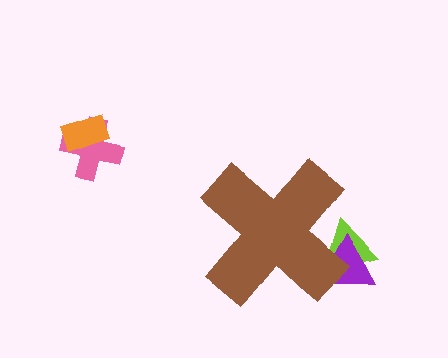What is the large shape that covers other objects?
A brown cross.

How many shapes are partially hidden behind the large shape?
2 shapes are partially hidden.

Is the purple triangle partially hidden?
Yes, the purple triangle is partially hidden behind the brown cross.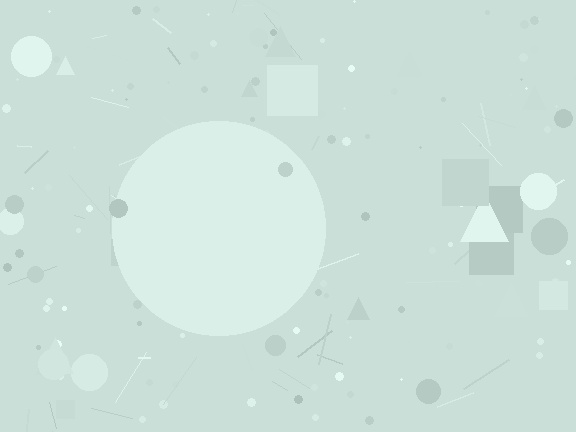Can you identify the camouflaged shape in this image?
The camouflaged shape is a circle.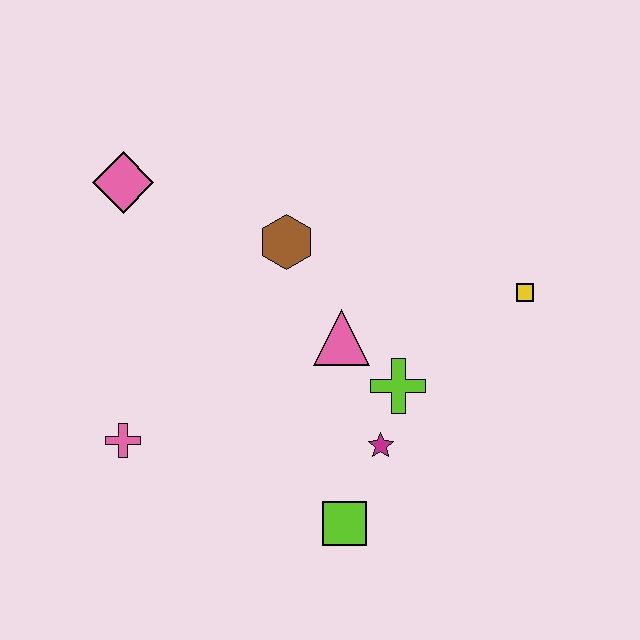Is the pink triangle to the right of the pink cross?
Yes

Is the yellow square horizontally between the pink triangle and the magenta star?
No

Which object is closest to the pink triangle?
The lime cross is closest to the pink triangle.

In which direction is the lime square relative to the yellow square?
The lime square is below the yellow square.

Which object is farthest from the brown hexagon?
The lime square is farthest from the brown hexagon.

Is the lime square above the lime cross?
No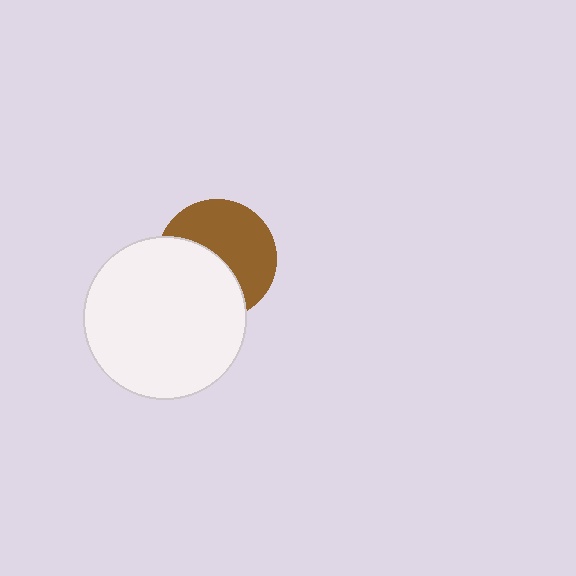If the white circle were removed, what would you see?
You would see the complete brown circle.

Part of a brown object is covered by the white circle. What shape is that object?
It is a circle.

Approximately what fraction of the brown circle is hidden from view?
Roughly 46% of the brown circle is hidden behind the white circle.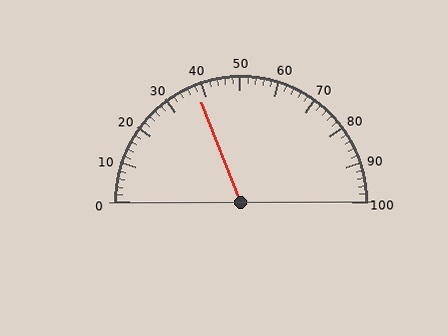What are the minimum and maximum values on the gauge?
The gauge ranges from 0 to 100.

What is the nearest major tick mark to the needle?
The nearest major tick mark is 40.